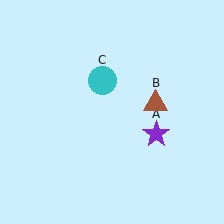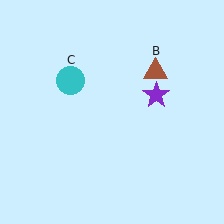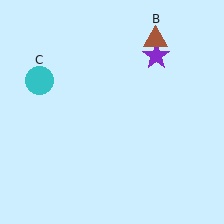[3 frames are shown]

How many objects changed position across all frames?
3 objects changed position: purple star (object A), brown triangle (object B), cyan circle (object C).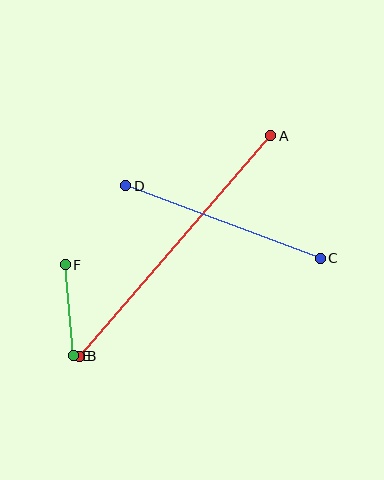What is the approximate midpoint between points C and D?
The midpoint is at approximately (223, 222) pixels.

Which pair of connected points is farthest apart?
Points A and B are farthest apart.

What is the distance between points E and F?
The distance is approximately 91 pixels.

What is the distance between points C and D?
The distance is approximately 207 pixels.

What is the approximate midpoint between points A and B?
The midpoint is at approximately (175, 246) pixels.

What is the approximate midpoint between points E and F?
The midpoint is at approximately (70, 310) pixels.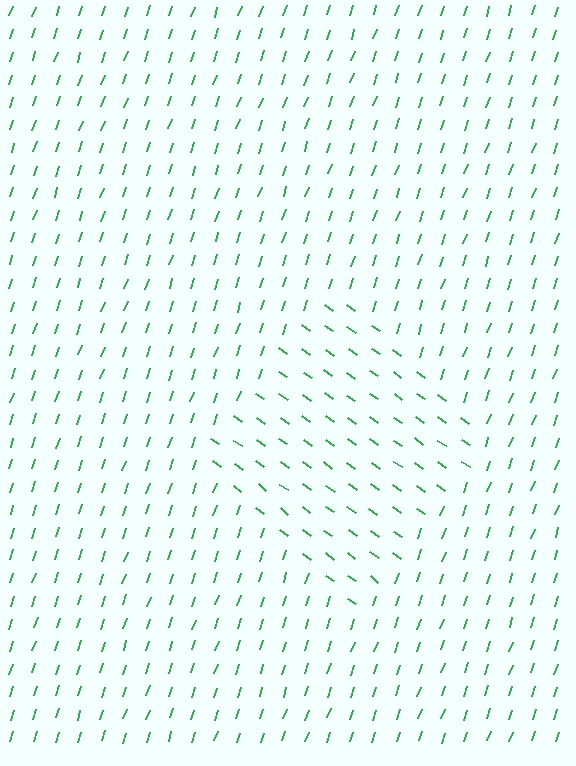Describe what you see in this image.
The image is filled with small green line segments. A diamond region in the image has lines oriented differently from the surrounding lines, creating a visible texture boundary.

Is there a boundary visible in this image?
Yes, there is a texture boundary formed by a change in line orientation.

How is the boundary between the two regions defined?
The boundary is defined purely by a change in line orientation (approximately 72 degrees difference). All lines are the same color and thickness.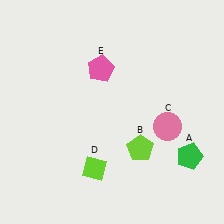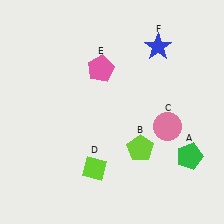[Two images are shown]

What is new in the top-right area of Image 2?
A blue star (F) was added in the top-right area of Image 2.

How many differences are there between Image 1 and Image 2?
There is 1 difference between the two images.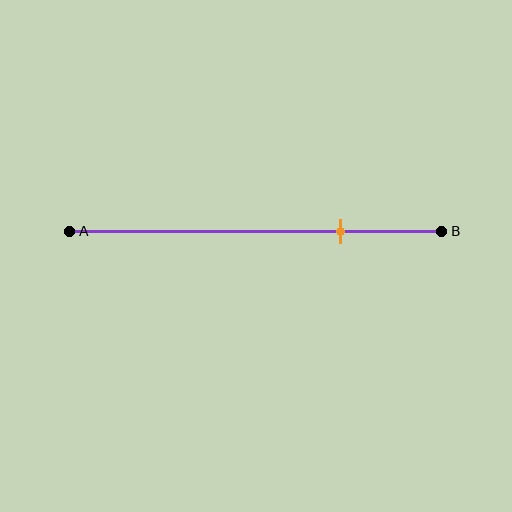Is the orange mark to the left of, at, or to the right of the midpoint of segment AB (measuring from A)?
The orange mark is to the right of the midpoint of segment AB.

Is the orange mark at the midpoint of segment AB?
No, the mark is at about 75% from A, not at the 50% midpoint.